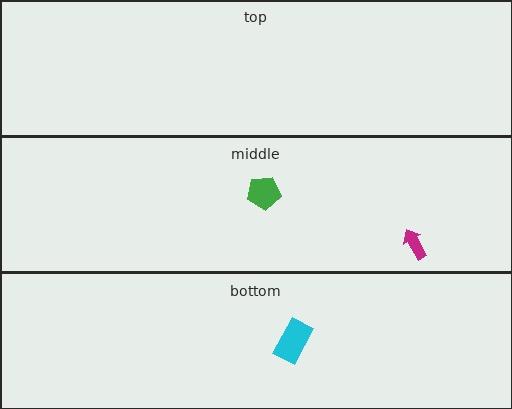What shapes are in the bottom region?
The cyan rectangle.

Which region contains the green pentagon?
The middle region.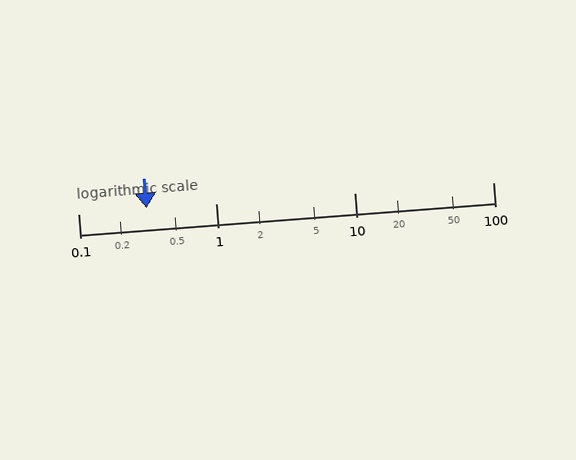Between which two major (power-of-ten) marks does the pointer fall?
The pointer is between 0.1 and 1.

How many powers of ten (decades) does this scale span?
The scale spans 3 decades, from 0.1 to 100.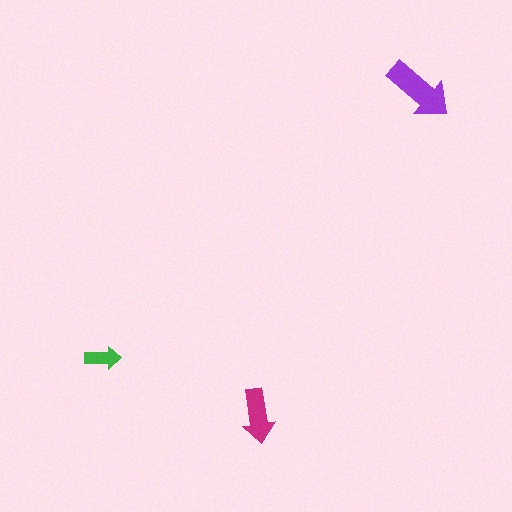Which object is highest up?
The purple arrow is topmost.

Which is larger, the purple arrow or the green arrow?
The purple one.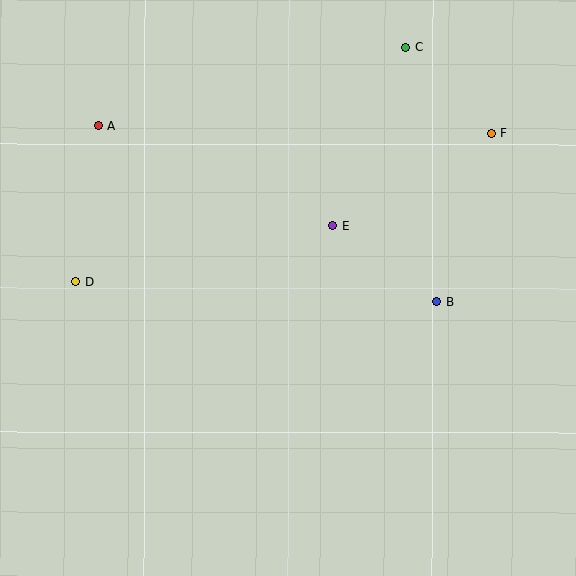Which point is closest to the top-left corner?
Point A is closest to the top-left corner.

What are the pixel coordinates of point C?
Point C is at (406, 48).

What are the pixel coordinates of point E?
Point E is at (333, 226).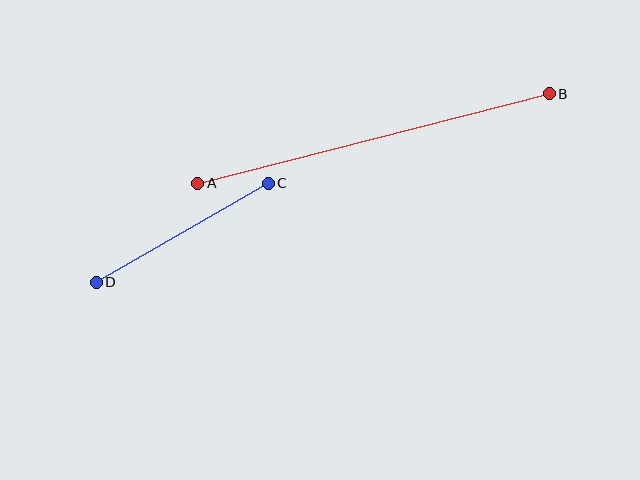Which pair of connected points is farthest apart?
Points A and B are farthest apart.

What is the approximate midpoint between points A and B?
The midpoint is at approximately (374, 139) pixels.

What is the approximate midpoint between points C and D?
The midpoint is at approximately (182, 233) pixels.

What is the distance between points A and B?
The distance is approximately 363 pixels.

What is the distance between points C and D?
The distance is approximately 198 pixels.